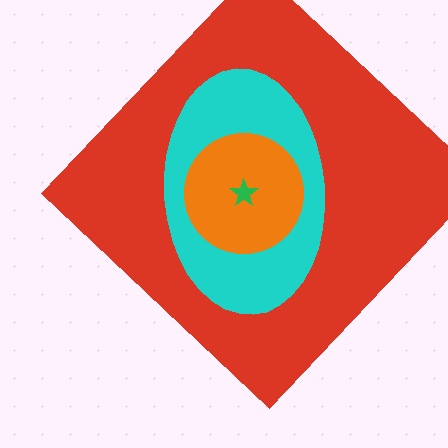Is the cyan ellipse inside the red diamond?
Yes.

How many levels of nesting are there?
4.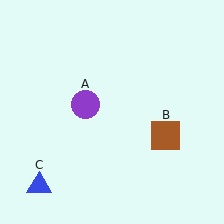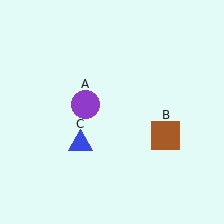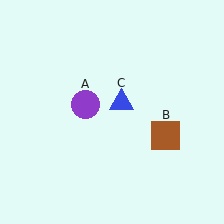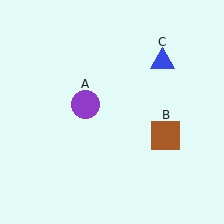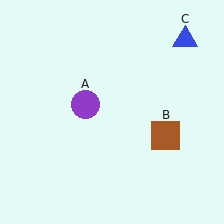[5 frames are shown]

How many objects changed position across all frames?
1 object changed position: blue triangle (object C).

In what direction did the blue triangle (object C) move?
The blue triangle (object C) moved up and to the right.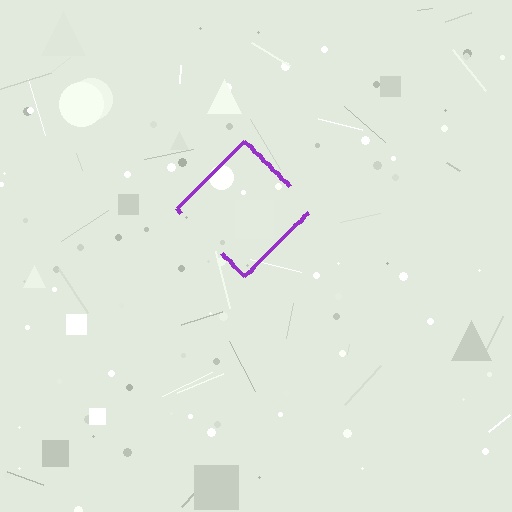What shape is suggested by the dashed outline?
The dashed outline suggests a diamond.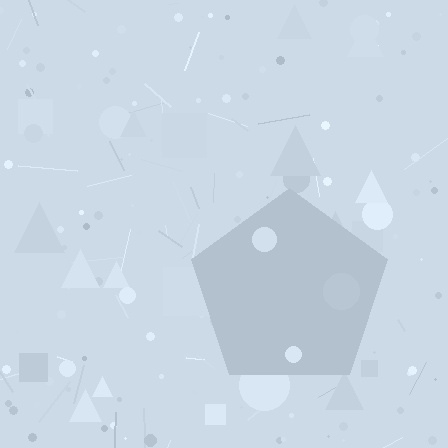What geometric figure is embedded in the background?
A pentagon is embedded in the background.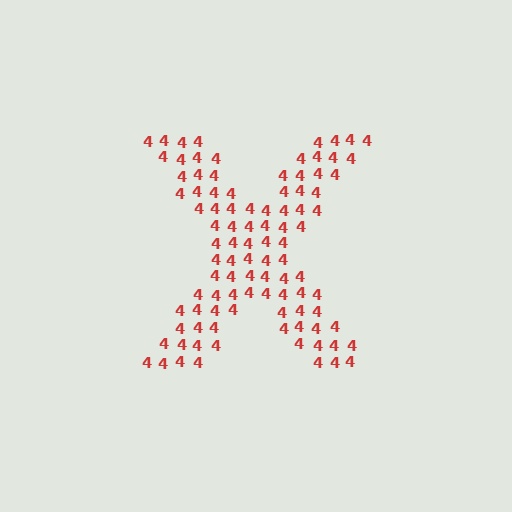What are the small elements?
The small elements are digit 4's.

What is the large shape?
The large shape is the letter X.